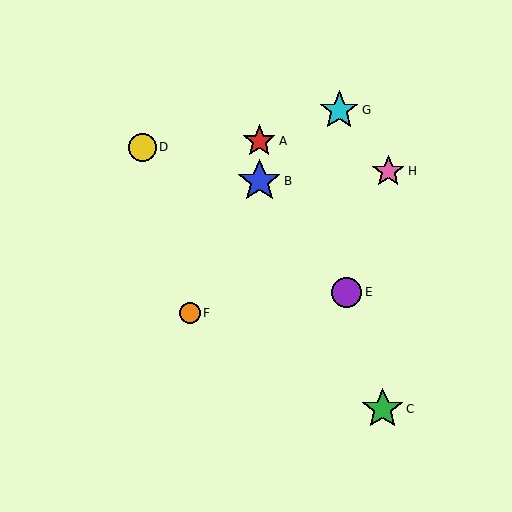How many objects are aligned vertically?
2 objects (A, B) are aligned vertically.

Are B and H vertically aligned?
No, B is at x≈259 and H is at x≈388.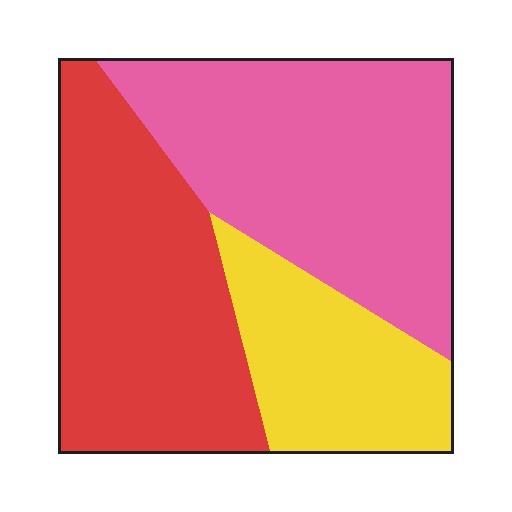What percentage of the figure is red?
Red covers around 35% of the figure.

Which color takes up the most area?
Pink, at roughly 40%.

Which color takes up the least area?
Yellow, at roughly 20%.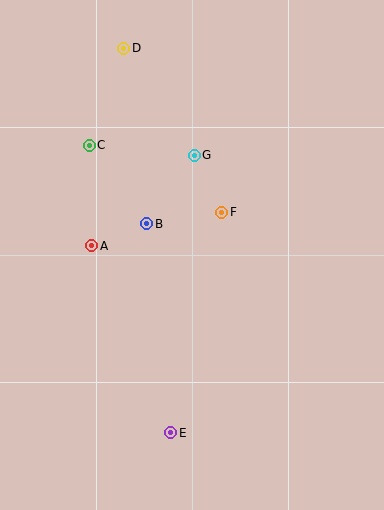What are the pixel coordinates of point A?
Point A is at (92, 246).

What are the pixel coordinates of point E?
Point E is at (171, 433).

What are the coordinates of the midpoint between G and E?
The midpoint between G and E is at (183, 294).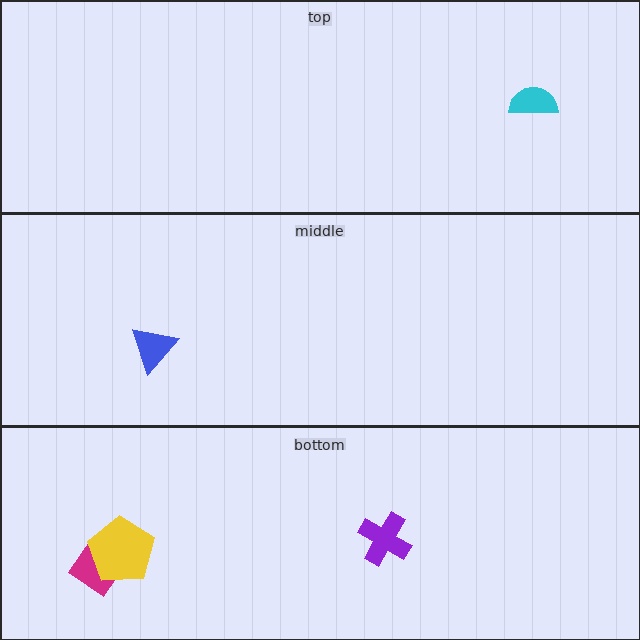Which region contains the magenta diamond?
The bottom region.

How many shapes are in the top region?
1.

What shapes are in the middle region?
The blue triangle.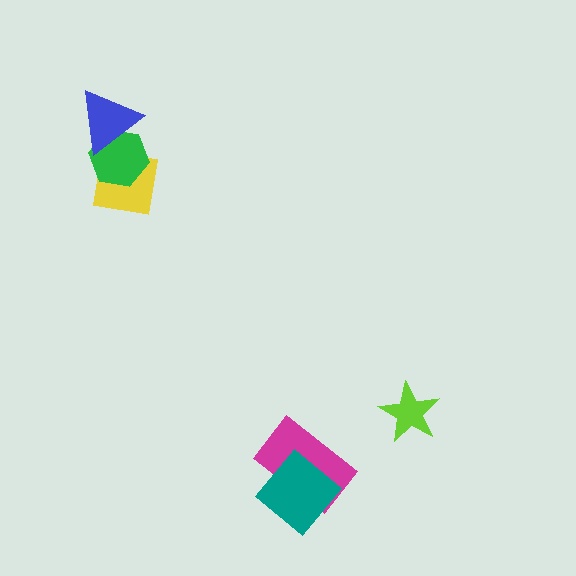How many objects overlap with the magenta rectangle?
1 object overlaps with the magenta rectangle.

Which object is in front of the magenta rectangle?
The teal diamond is in front of the magenta rectangle.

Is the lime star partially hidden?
No, no other shape covers it.